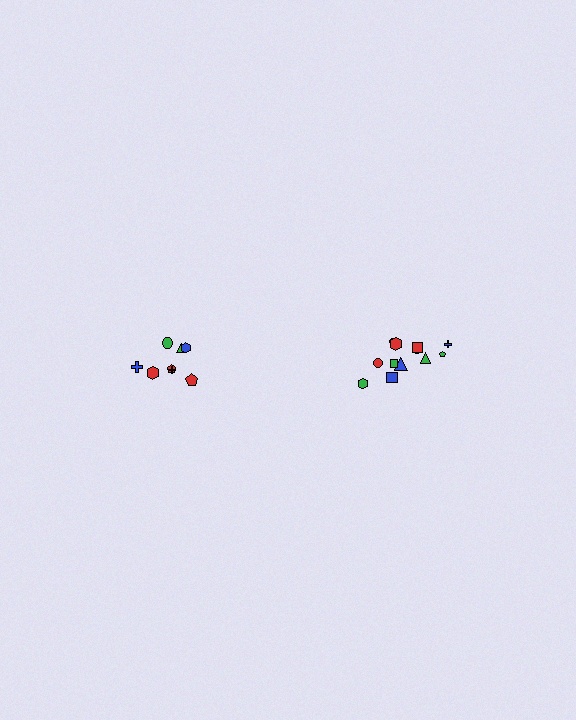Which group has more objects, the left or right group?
The right group.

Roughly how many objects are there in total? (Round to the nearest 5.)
Roughly 20 objects in total.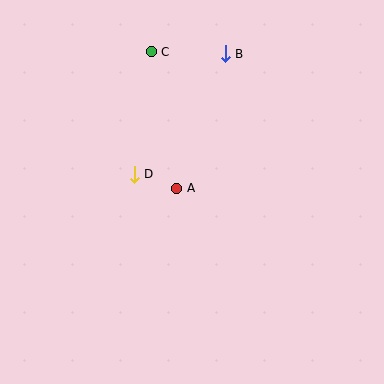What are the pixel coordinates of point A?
Point A is at (177, 188).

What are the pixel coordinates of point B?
Point B is at (225, 54).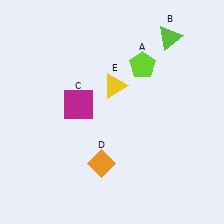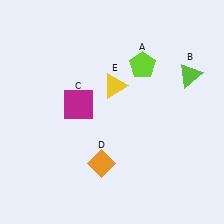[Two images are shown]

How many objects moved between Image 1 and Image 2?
1 object moved between the two images.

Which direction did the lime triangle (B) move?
The lime triangle (B) moved down.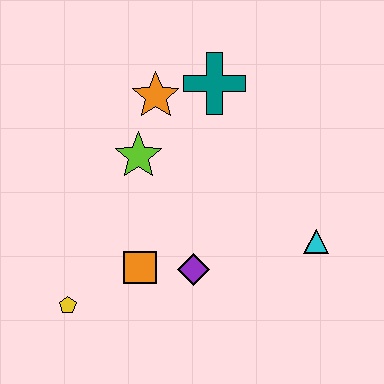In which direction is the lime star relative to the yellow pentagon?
The lime star is above the yellow pentagon.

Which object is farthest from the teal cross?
The yellow pentagon is farthest from the teal cross.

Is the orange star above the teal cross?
No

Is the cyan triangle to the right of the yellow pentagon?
Yes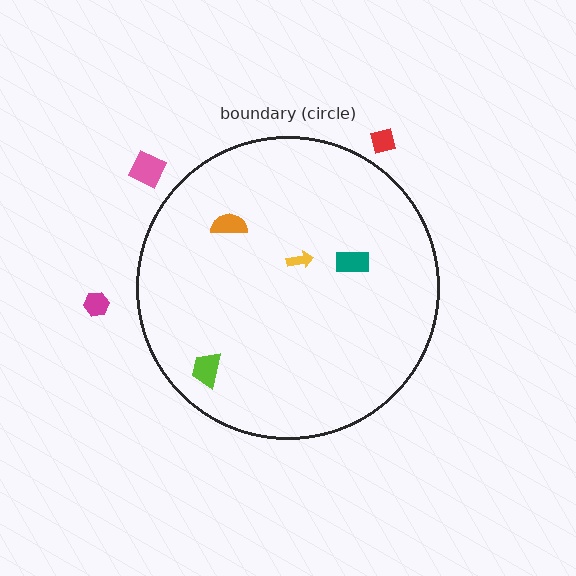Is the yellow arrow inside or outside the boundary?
Inside.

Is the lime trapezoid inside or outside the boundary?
Inside.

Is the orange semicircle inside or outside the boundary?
Inside.